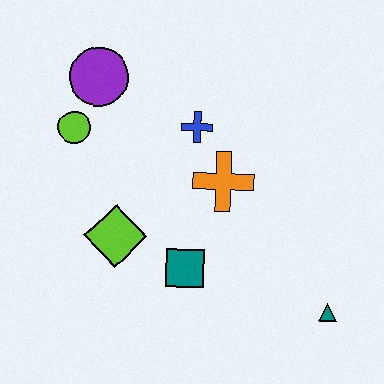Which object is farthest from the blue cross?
The teal triangle is farthest from the blue cross.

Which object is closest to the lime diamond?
The teal square is closest to the lime diamond.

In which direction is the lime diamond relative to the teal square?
The lime diamond is to the left of the teal square.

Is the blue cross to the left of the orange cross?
Yes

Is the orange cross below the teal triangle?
No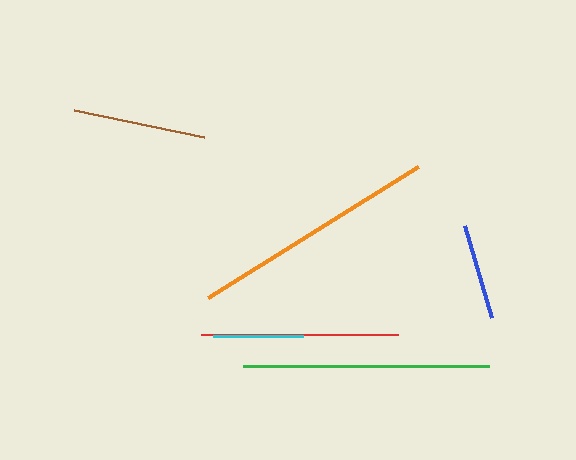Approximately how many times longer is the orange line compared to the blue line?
The orange line is approximately 2.6 times the length of the blue line.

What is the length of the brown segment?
The brown segment is approximately 133 pixels long.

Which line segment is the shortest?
The cyan line is the shortest at approximately 90 pixels.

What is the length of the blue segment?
The blue segment is approximately 96 pixels long.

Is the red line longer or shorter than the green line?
The green line is longer than the red line.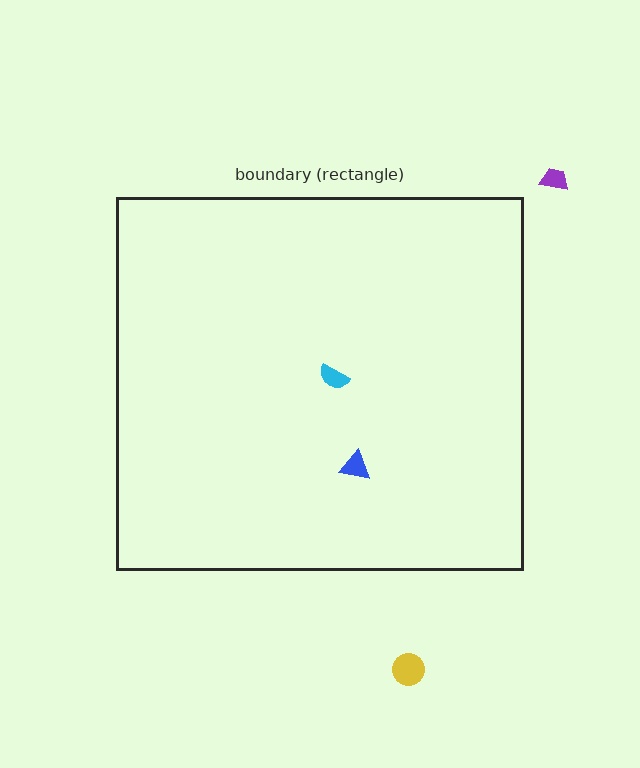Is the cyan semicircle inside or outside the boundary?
Inside.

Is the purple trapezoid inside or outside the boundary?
Outside.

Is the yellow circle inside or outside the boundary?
Outside.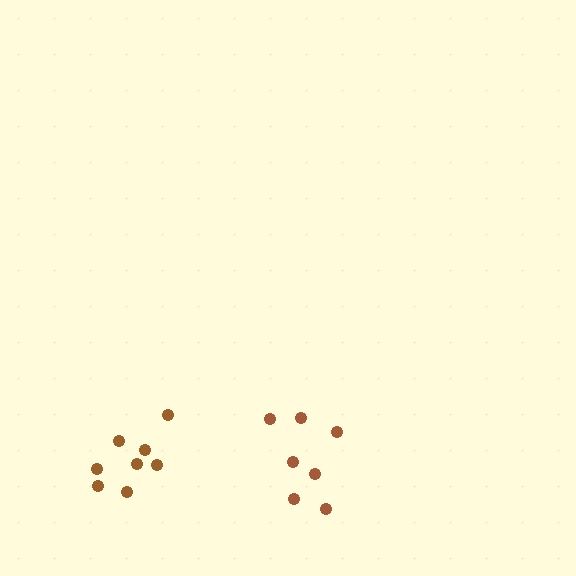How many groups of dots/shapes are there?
There are 2 groups.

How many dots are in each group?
Group 1: 7 dots, Group 2: 8 dots (15 total).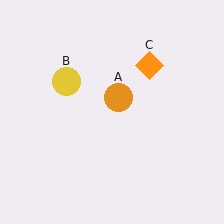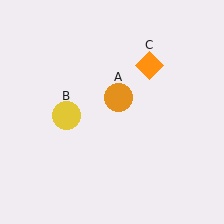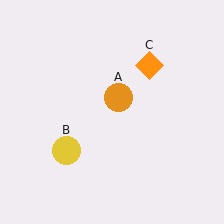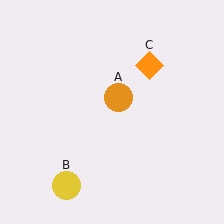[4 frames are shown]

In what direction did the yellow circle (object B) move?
The yellow circle (object B) moved down.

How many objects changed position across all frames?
1 object changed position: yellow circle (object B).